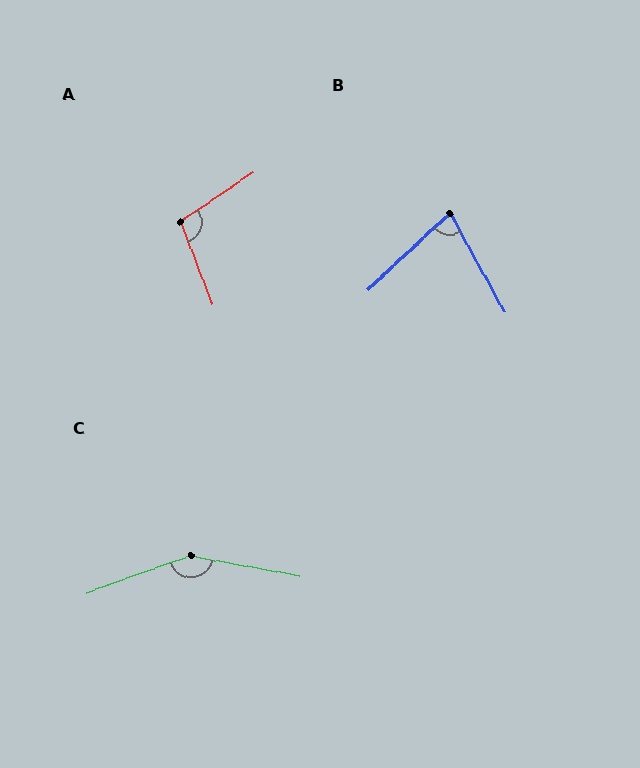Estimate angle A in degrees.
Approximately 103 degrees.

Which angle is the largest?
C, at approximately 149 degrees.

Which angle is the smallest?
B, at approximately 76 degrees.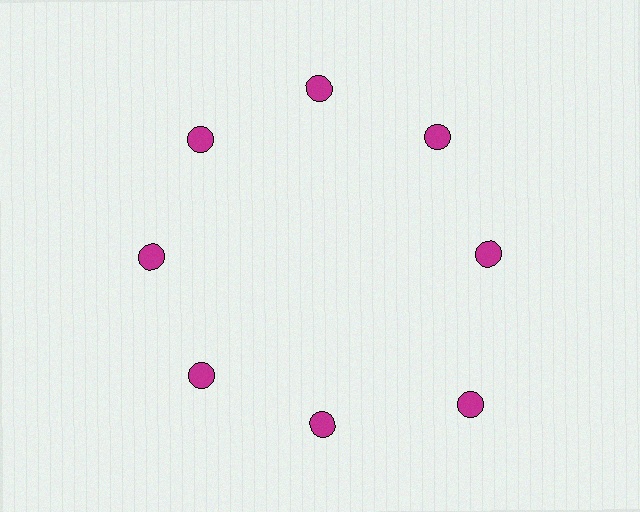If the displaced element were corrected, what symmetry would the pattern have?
It would have 8-fold rotational symmetry — the pattern would map onto itself every 45 degrees.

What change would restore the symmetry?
The symmetry would be restored by moving it inward, back onto the ring so that all 8 circles sit at equal angles and equal distance from the center.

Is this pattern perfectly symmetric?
No. The 8 magenta circles are arranged in a ring, but one element near the 4 o'clock position is pushed outward from the center, breaking the 8-fold rotational symmetry.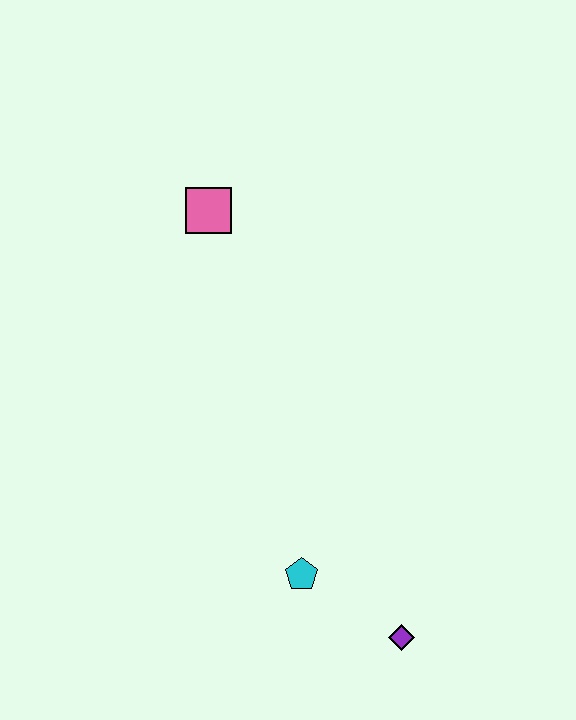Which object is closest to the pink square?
The cyan pentagon is closest to the pink square.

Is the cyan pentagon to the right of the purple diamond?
No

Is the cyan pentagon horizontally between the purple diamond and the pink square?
Yes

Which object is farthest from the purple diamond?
The pink square is farthest from the purple diamond.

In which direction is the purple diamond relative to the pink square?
The purple diamond is below the pink square.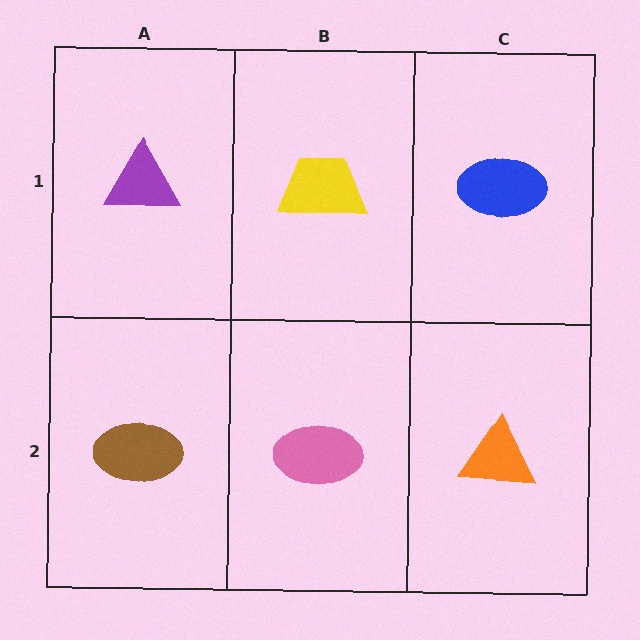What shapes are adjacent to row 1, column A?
A brown ellipse (row 2, column A), a yellow trapezoid (row 1, column B).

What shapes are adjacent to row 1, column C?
An orange triangle (row 2, column C), a yellow trapezoid (row 1, column B).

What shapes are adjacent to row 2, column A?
A purple triangle (row 1, column A), a pink ellipse (row 2, column B).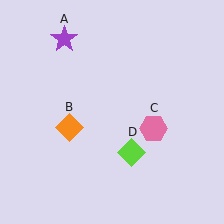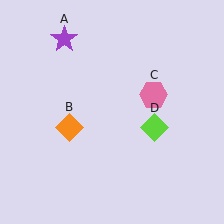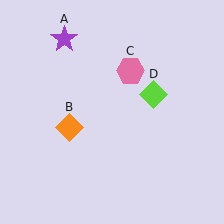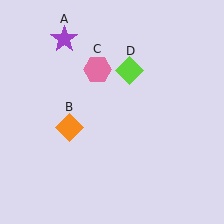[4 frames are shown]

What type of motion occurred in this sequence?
The pink hexagon (object C), lime diamond (object D) rotated counterclockwise around the center of the scene.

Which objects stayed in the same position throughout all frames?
Purple star (object A) and orange diamond (object B) remained stationary.